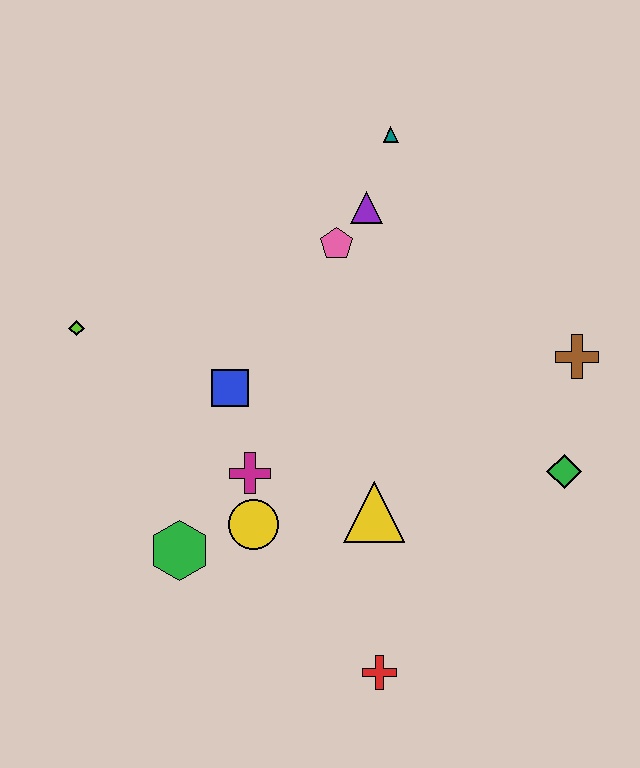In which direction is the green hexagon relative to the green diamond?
The green hexagon is to the left of the green diamond.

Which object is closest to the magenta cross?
The yellow circle is closest to the magenta cross.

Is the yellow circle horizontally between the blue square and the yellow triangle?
Yes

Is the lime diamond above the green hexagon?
Yes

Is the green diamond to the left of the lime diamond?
No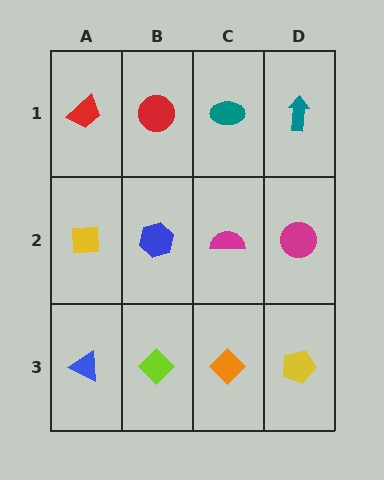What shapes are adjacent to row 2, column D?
A teal arrow (row 1, column D), a yellow pentagon (row 3, column D), a magenta semicircle (row 2, column C).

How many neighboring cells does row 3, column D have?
2.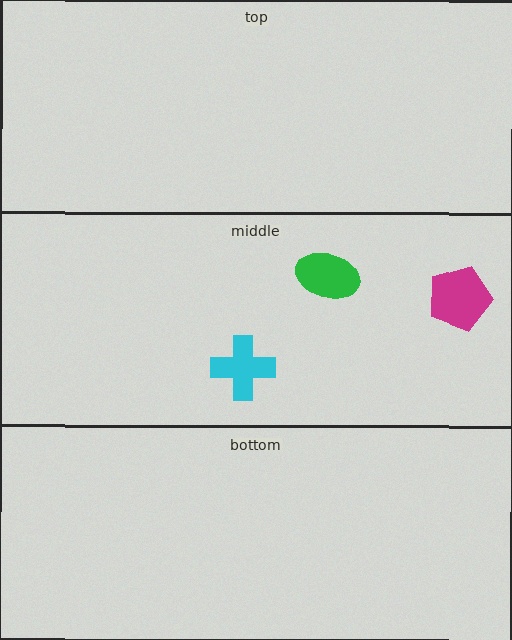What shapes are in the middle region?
The cyan cross, the green ellipse, the magenta pentagon.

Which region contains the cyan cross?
The middle region.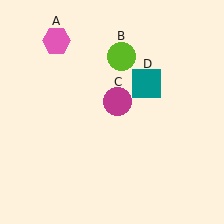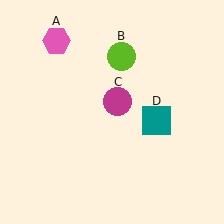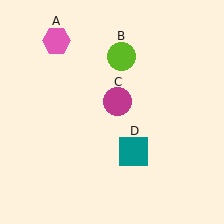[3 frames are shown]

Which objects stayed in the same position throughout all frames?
Pink hexagon (object A) and lime circle (object B) and magenta circle (object C) remained stationary.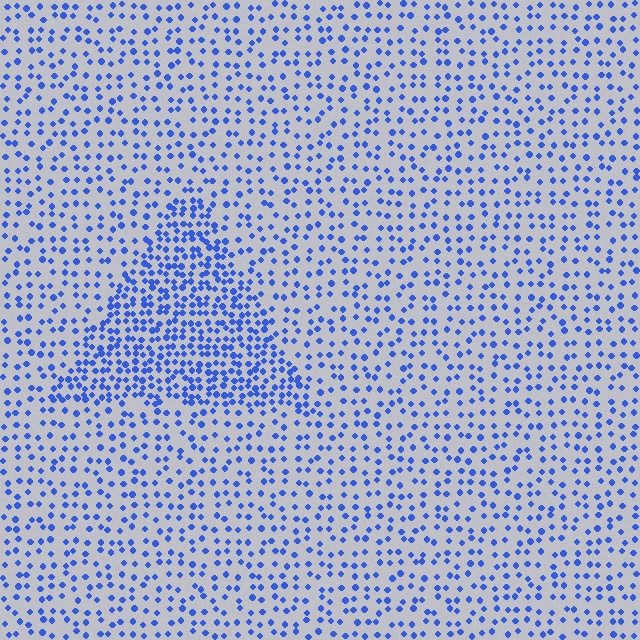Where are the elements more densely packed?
The elements are more densely packed inside the triangle boundary.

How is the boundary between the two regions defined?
The boundary is defined by a change in element density (approximately 2.0x ratio). All elements are the same color, size, and shape.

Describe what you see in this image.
The image contains small blue elements arranged at two different densities. A triangle-shaped region is visible where the elements are more densely packed than the surrounding area.